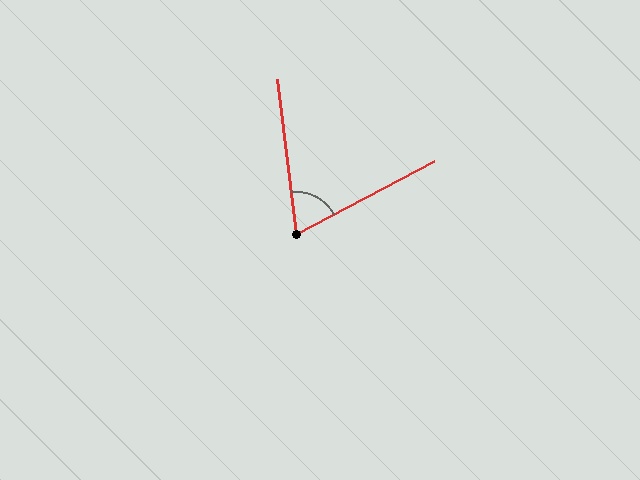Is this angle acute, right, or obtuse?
It is acute.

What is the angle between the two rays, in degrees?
Approximately 69 degrees.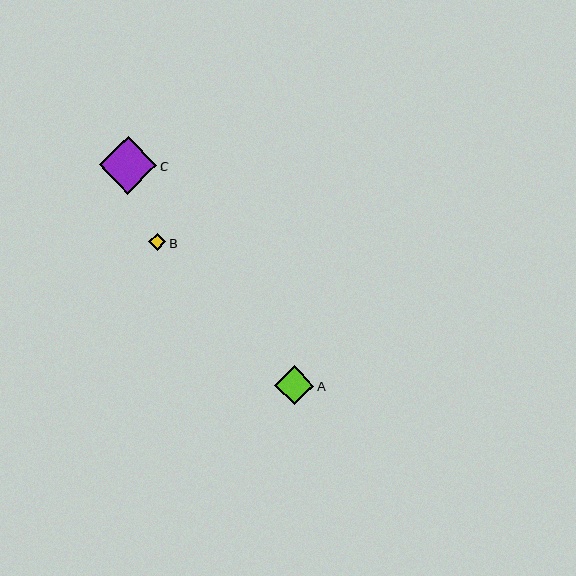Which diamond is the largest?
Diamond C is the largest with a size of approximately 57 pixels.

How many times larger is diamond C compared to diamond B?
Diamond C is approximately 3.3 times the size of diamond B.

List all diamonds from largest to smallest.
From largest to smallest: C, A, B.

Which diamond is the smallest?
Diamond B is the smallest with a size of approximately 18 pixels.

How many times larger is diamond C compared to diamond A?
Diamond C is approximately 1.5 times the size of diamond A.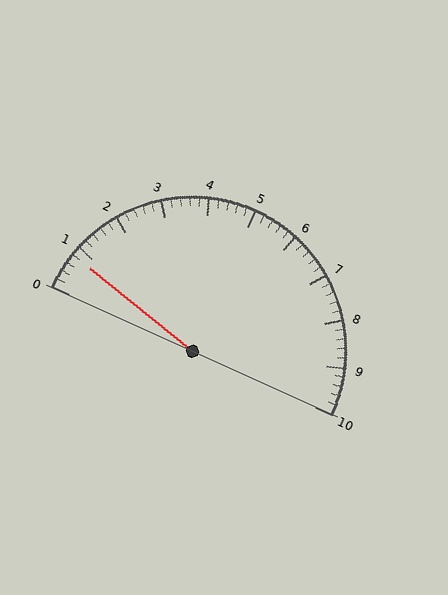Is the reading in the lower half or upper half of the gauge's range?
The reading is in the lower half of the range (0 to 10).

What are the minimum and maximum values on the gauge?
The gauge ranges from 0 to 10.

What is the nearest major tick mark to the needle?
The nearest major tick mark is 1.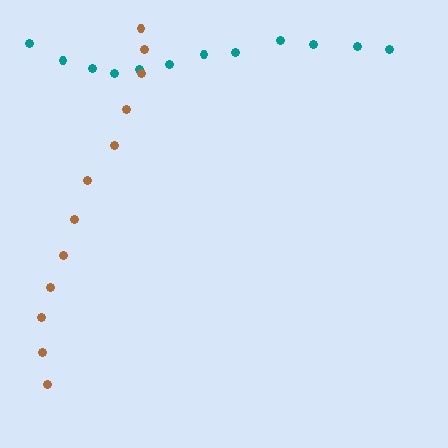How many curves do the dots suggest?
There are 2 distinct paths.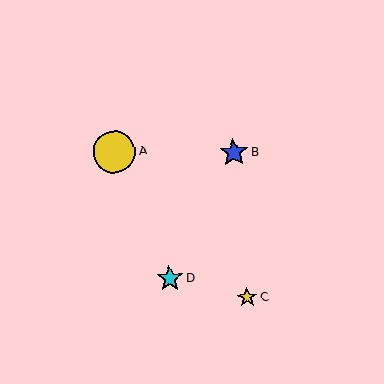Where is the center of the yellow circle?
The center of the yellow circle is at (114, 152).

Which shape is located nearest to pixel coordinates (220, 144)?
The blue star (labeled B) at (234, 152) is nearest to that location.